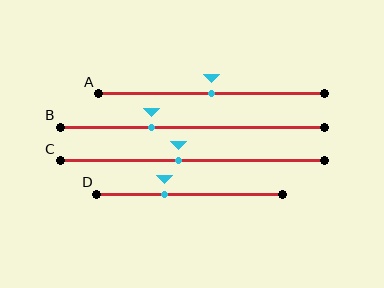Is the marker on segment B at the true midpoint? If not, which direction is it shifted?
No, the marker on segment B is shifted to the left by about 15% of the segment length.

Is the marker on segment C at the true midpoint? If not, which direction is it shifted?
No, the marker on segment C is shifted to the left by about 5% of the segment length.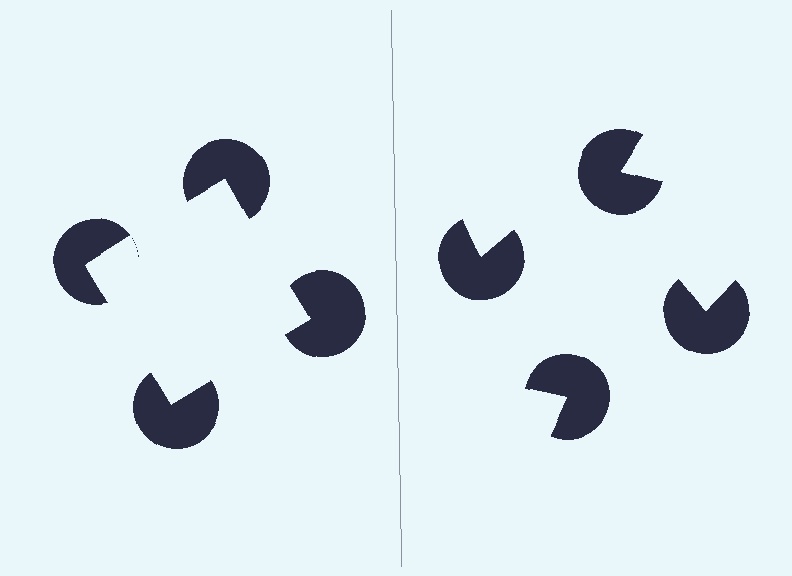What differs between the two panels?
The pac-man discs are positioned identically on both sides; only the wedge orientations differ. On the left they align to a square; on the right they are misaligned.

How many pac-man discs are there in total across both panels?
8 — 4 on each side.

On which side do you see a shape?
An illusory square appears on the left side. On the right side the wedge cuts are rotated, so no coherent shape forms.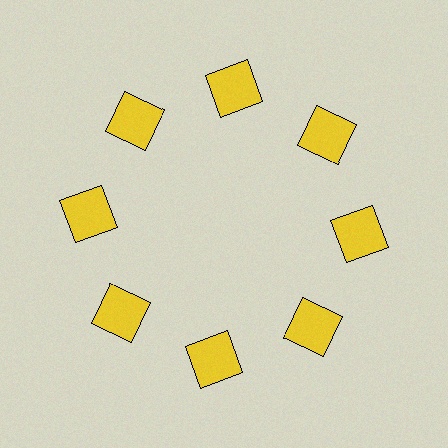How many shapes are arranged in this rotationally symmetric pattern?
There are 8 shapes, arranged in 8 groups of 1.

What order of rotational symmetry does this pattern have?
This pattern has 8-fold rotational symmetry.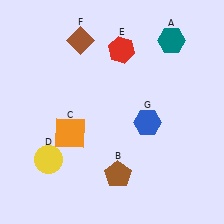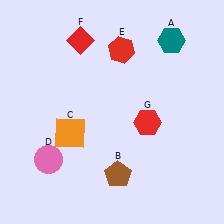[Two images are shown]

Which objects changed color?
D changed from yellow to pink. F changed from brown to red. G changed from blue to red.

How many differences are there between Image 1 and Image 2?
There are 3 differences between the two images.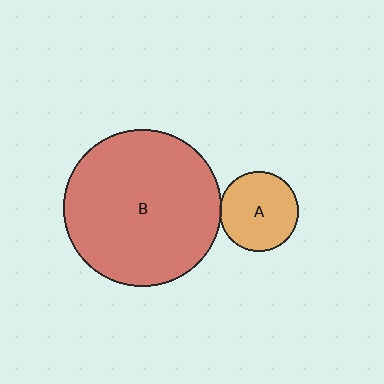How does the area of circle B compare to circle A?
Approximately 4.0 times.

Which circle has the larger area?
Circle B (red).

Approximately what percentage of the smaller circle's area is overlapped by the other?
Approximately 5%.